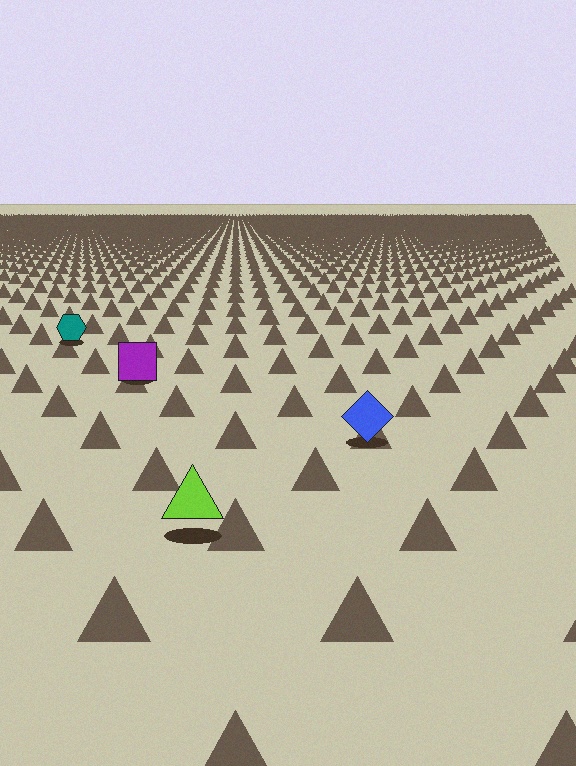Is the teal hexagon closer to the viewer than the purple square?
No. The purple square is closer — you can tell from the texture gradient: the ground texture is coarser near it.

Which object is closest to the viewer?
The lime triangle is closest. The texture marks near it are larger and more spread out.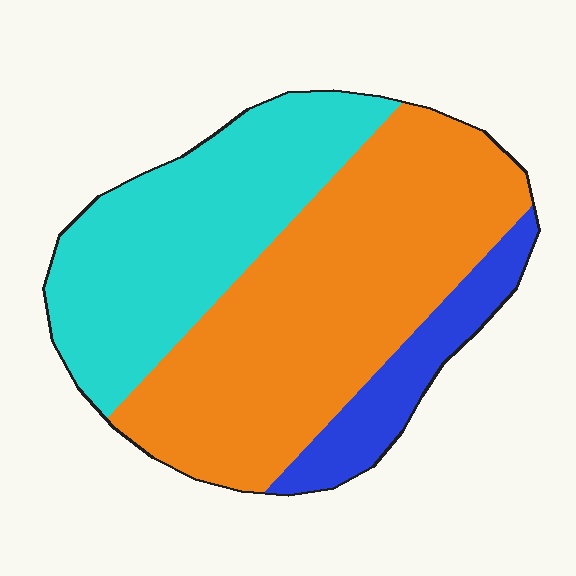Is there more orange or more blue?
Orange.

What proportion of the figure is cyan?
Cyan covers 36% of the figure.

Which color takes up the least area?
Blue, at roughly 10%.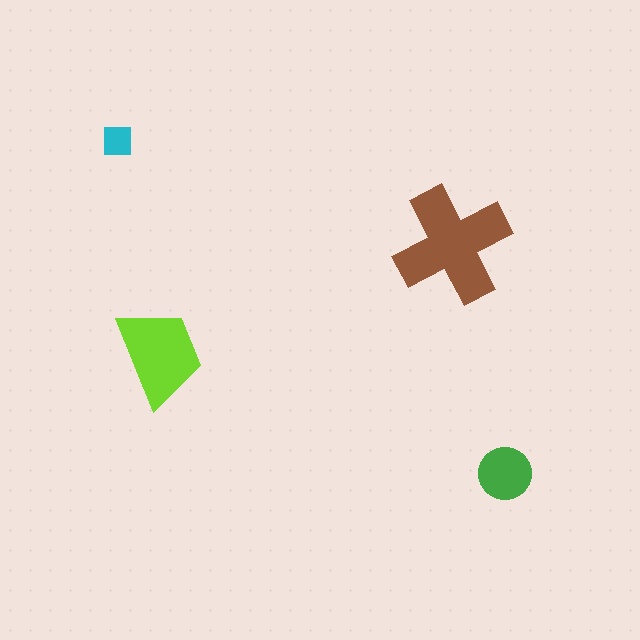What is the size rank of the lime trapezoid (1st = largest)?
2nd.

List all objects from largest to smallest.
The brown cross, the lime trapezoid, the green circle, the cyan square.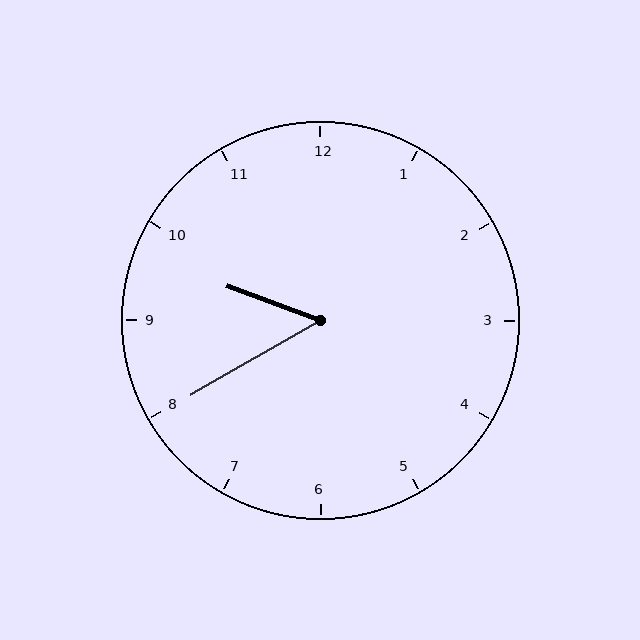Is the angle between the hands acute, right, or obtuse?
It is acute.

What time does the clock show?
9:40.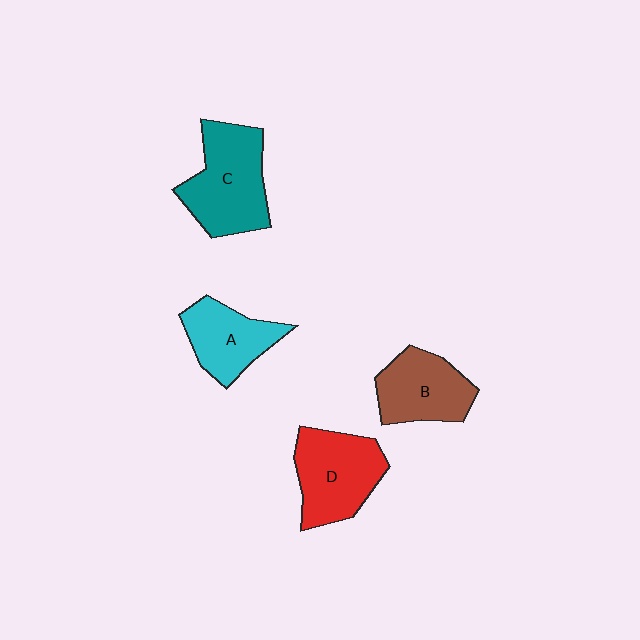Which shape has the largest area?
Shape C (teal).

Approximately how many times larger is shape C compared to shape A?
Approximately 1.4 times.